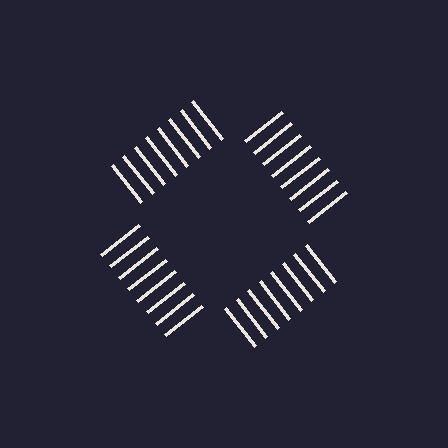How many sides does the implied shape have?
4 sides — the line-ends trace a square.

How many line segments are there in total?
32 — 8 along each of the 4 edges.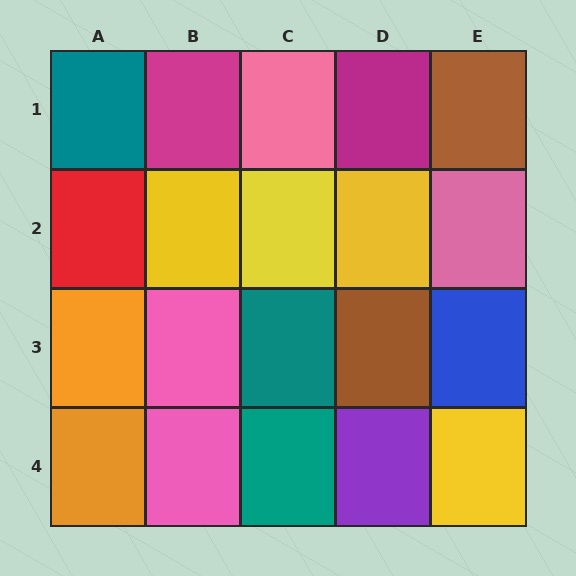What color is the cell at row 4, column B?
Pink.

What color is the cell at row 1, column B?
Magenta.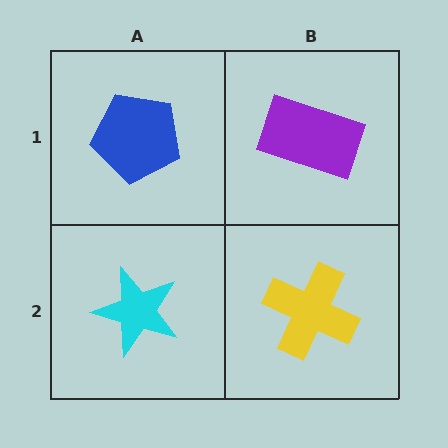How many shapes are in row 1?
2 shapes.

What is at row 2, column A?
A cyan star.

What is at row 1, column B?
A purple rectangle.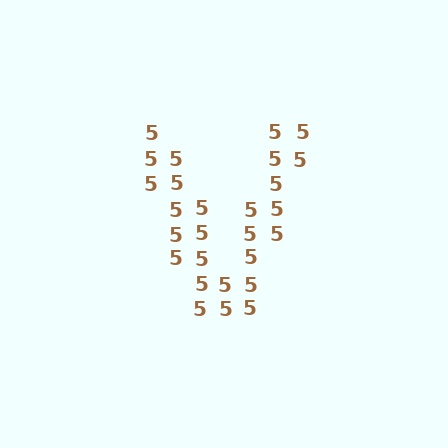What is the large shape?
The large shape is the letter V.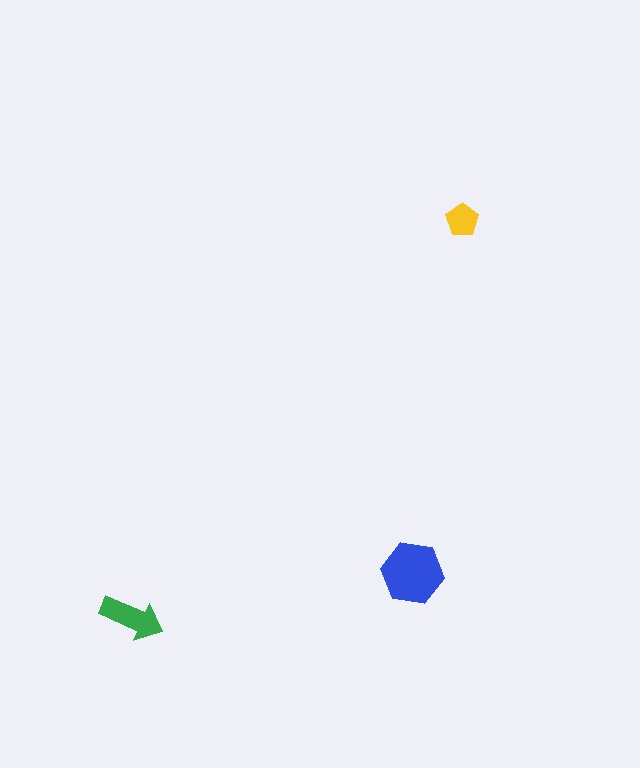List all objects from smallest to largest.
The yellow pentagon, the green arrow, the blue hexagon.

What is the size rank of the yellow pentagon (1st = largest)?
3rd.